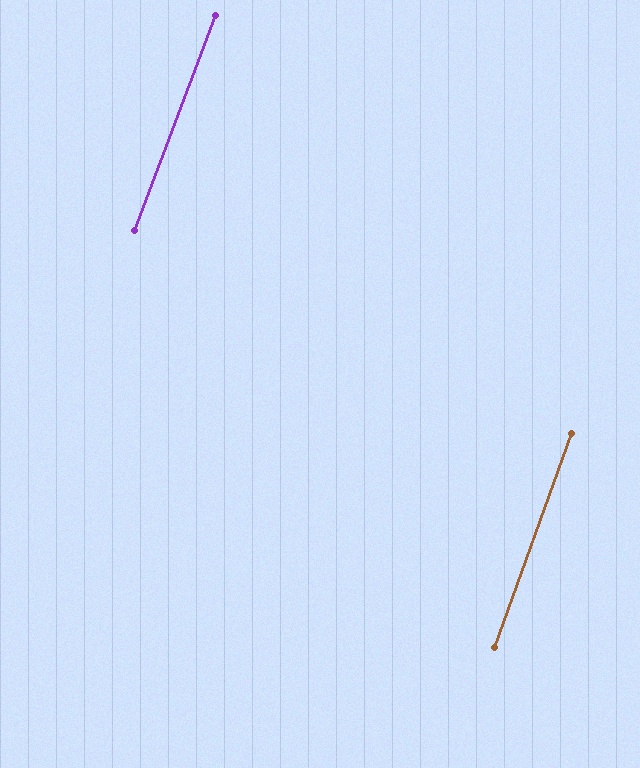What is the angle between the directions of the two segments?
Approximately 1 degree.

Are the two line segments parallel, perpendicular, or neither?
Parallel — their directions differ by only 0.8°.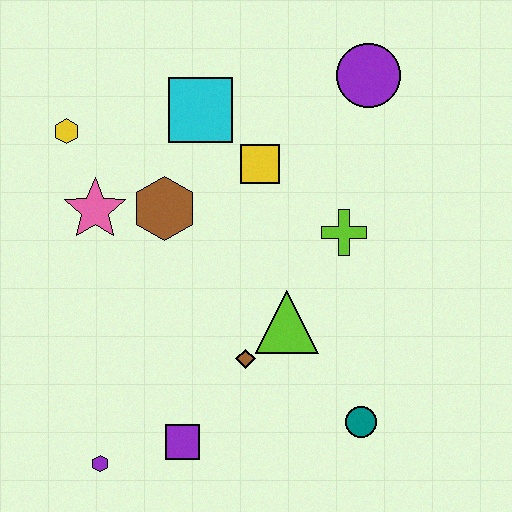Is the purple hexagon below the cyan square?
Yes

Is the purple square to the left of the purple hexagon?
No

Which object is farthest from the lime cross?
The purple hexagon is farthest from the lime cross.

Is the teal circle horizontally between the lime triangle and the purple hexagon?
No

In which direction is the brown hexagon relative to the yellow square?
The brown hexagon is to the left of the yellow square.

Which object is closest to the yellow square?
The cyan square is closest to the yellow square.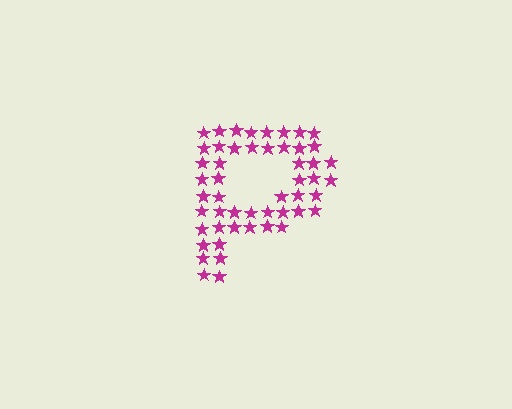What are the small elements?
The small elements are stars.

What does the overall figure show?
The overall figure shows the letter P.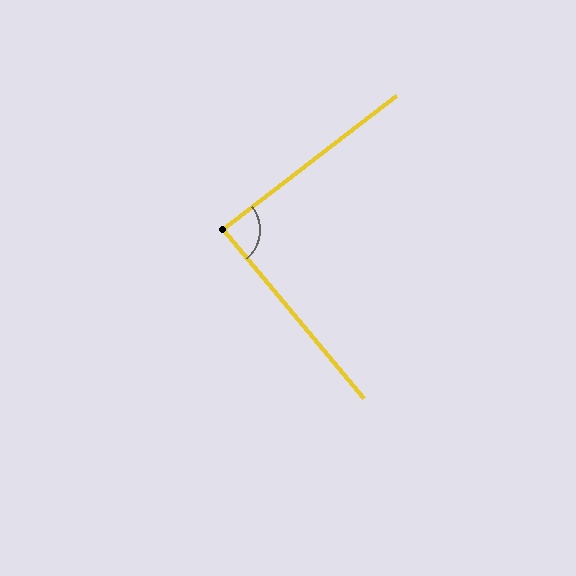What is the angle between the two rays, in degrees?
Approximately 88 degrees.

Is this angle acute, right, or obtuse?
It is approximately a right angle.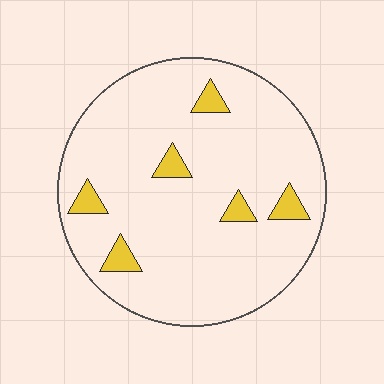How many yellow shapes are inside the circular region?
6.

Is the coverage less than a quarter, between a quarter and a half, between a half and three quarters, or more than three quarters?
Less than a quarter.